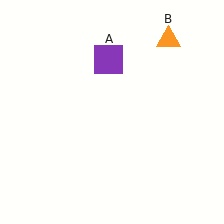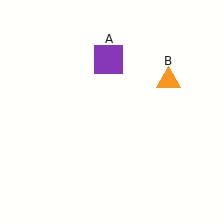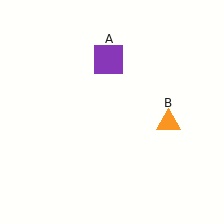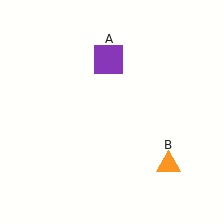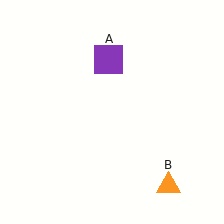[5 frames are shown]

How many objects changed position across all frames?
1 object changed position: orange triangle (object B).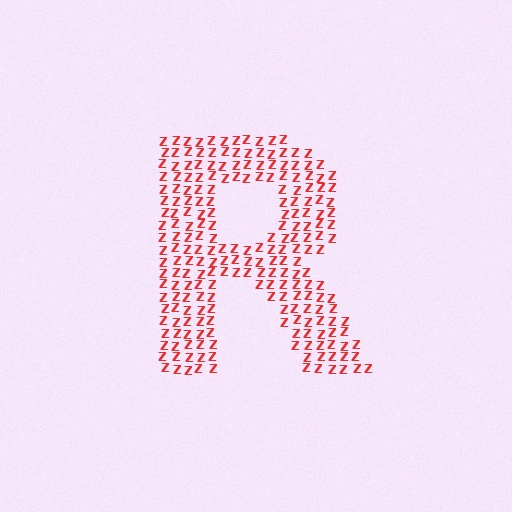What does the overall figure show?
The overall figure shows the letter R.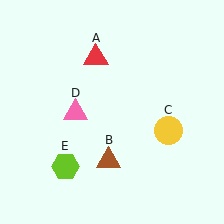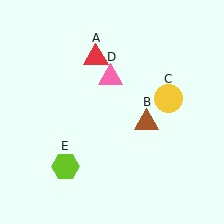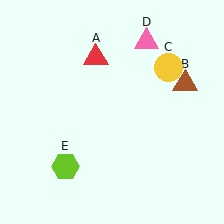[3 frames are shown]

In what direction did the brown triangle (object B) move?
The brown triangle (object B) moved up and to the right.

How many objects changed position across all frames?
3 objects changed position: brown triangle (object B), yellow circle (object C), pink triangle (object D).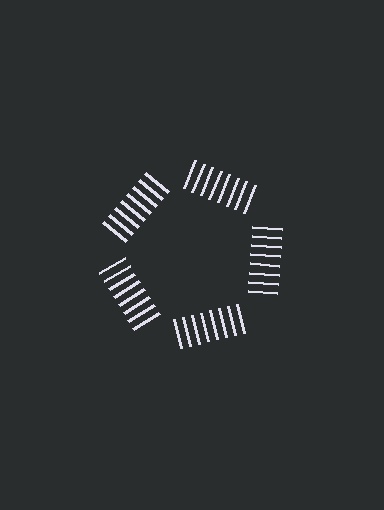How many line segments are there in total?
40 — 8 along each of the 5 edges.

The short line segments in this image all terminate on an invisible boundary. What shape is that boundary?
An illusory pentagon — the line segments terminate on its edges but no continuous stroke is drawn.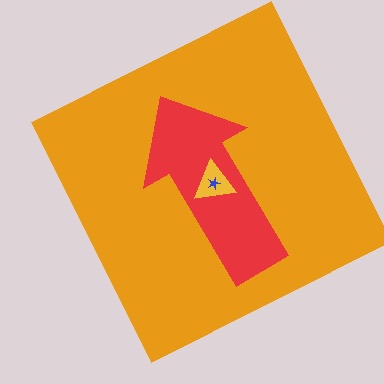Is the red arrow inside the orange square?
Yes.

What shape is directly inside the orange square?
The red arrow.